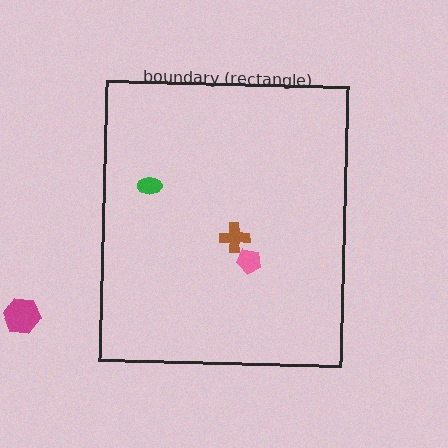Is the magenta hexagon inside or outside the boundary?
Outside.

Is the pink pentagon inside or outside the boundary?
Inside.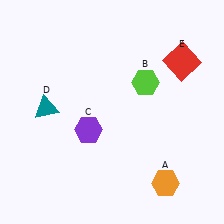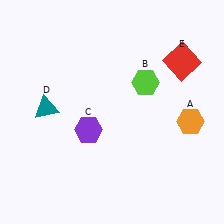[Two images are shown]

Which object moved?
The orange hexagon (A) moved up.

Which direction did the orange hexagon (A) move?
The orange hexagon (A) moved up.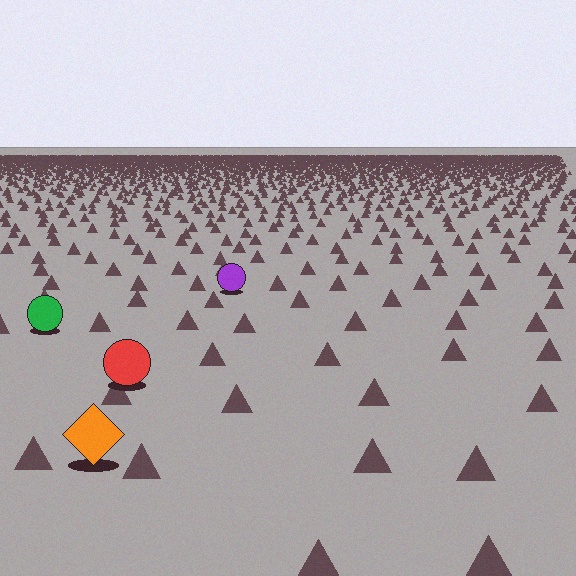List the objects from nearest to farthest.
From nearest to farthest: the orange diamond, the red circle, the green circle, the purple circle.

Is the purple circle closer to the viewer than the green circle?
No. The green circle is closer — you can tell from the texture gradient: the ground texture is coarser near it.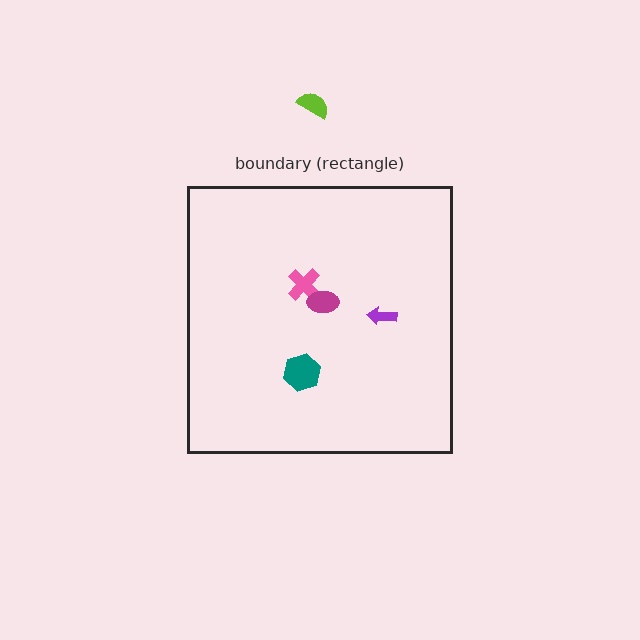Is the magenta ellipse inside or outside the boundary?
Inside.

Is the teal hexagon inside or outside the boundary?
Inside.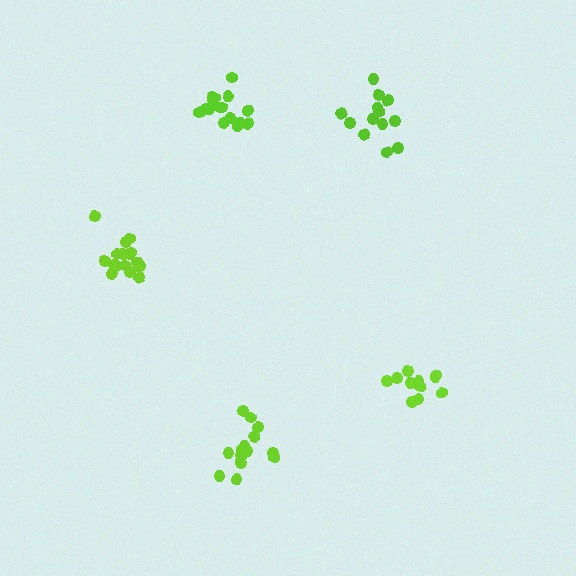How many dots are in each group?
Group 1: 13 dots, Group 2: 16 dots, Group 3: 12 dots, Group 4: 16 dots, Group 5: 17 dots (74 total).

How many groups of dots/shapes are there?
There are 5 groups.